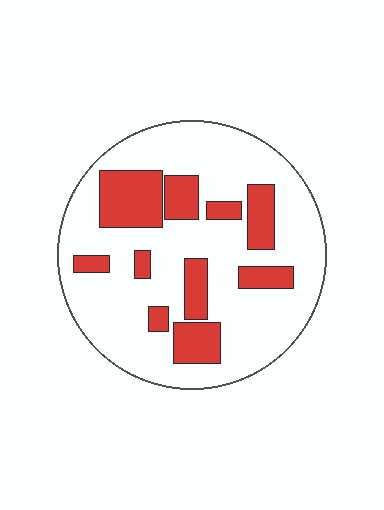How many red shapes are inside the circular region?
10.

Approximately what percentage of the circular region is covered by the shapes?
Approximately 25%.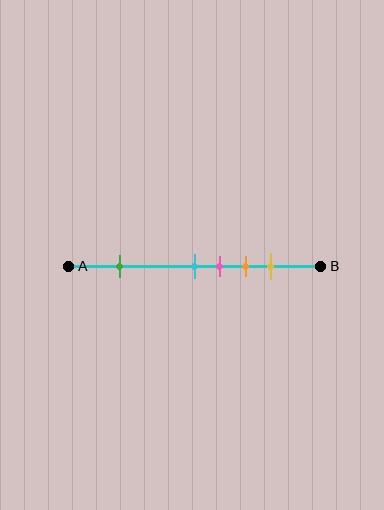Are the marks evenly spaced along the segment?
No, the marks are not evenly spaced.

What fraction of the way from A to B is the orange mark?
The orange mark is approximately 70% (0.7) of the way from A to B.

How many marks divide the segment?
There are 5 marks dividing the segment.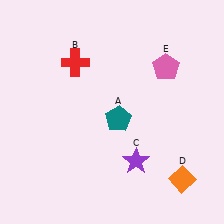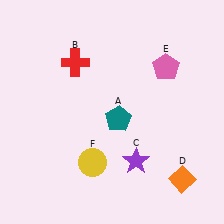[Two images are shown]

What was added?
A yellow circle (F) was added in Image 2.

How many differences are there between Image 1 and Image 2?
There is 1 difference between the two images.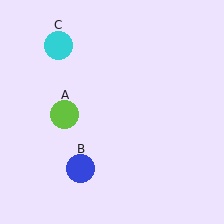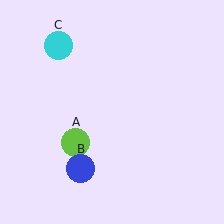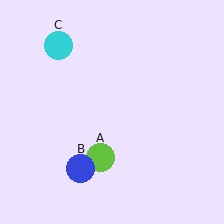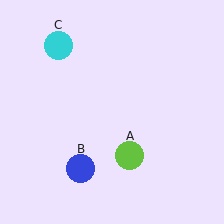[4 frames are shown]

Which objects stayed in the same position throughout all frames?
Blue circle (object B) and cyan circle (object C) remained stationary.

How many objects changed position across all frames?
1 object changed position: lime circle (object A).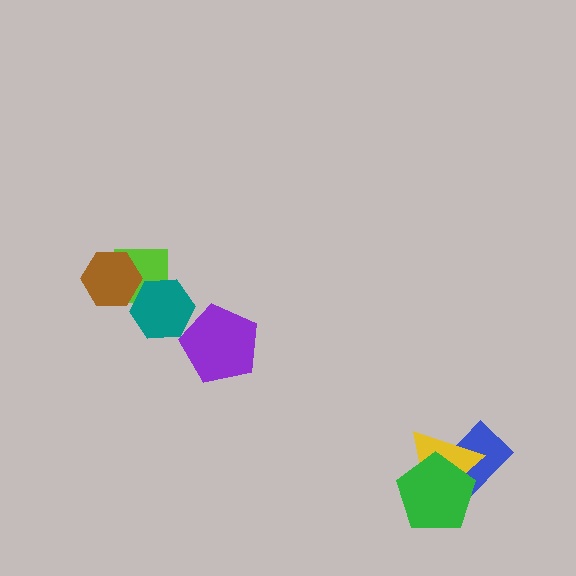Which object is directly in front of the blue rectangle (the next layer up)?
The yellow triangle is directly in front of the blue rectangle.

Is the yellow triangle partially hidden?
Yes, it is partially covered by another shape.